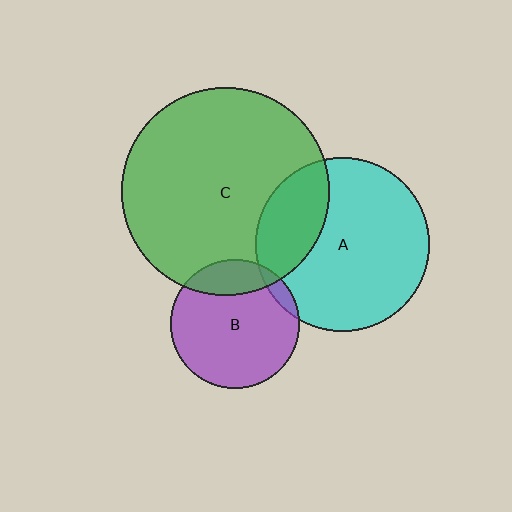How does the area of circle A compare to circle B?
Approximately 1.8 times.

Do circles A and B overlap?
Yes.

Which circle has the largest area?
Circle C (green).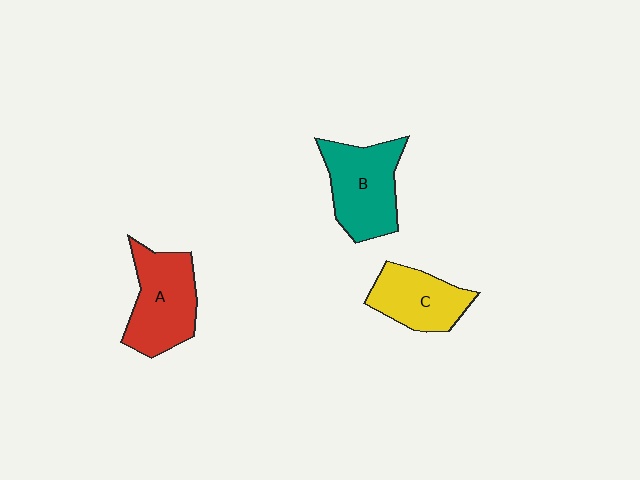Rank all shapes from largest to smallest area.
From largest to smallest: B (teal), A (red), C (yellow).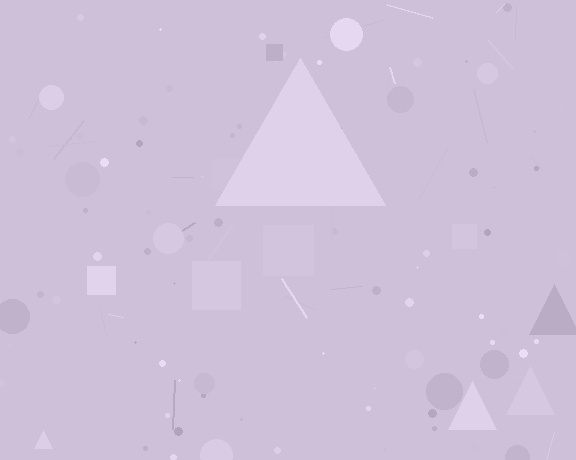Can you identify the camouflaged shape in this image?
The camouflaged shape is a triangle.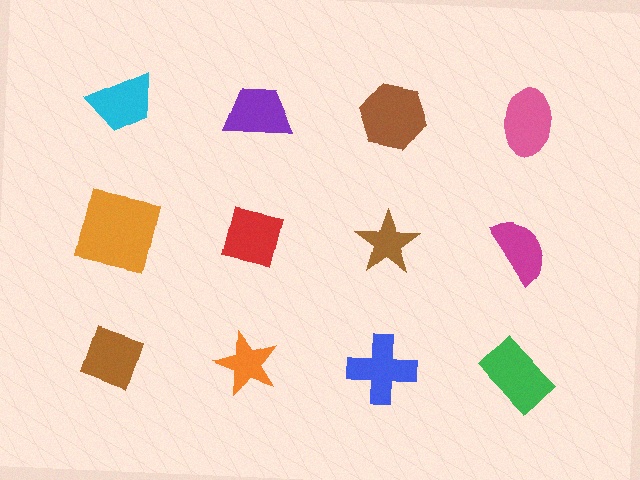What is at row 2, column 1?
An orange square.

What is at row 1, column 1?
A cyan trapezoid.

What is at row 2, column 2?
A red square.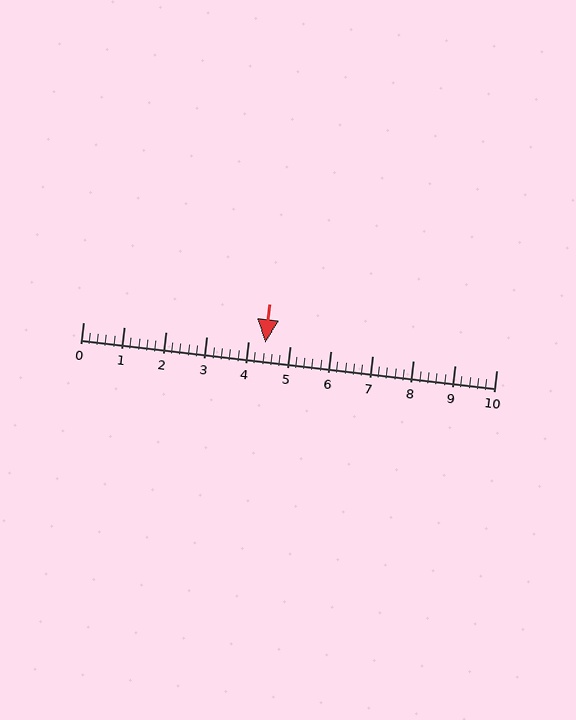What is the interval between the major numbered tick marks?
The major tick marks are spaced 1 units apart.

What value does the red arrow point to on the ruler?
The red arrow points to approximately 4.4.